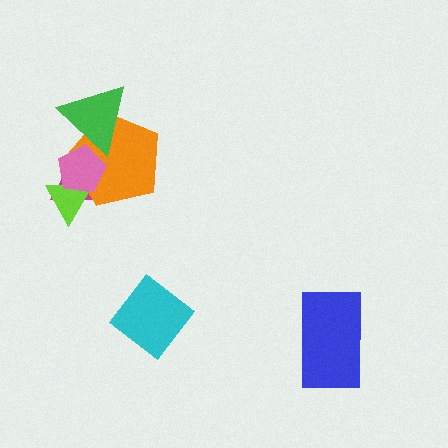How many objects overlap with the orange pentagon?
4 objects overlap with the orange pentagon.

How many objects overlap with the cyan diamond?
0 objects overlap with the cyan diamond.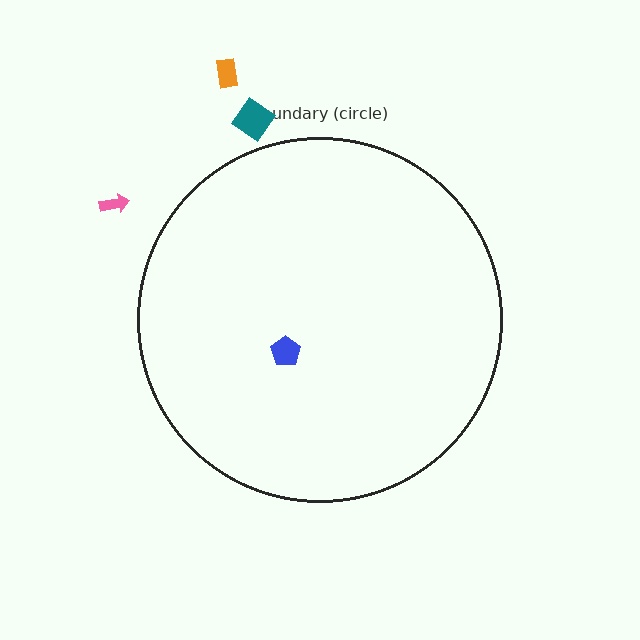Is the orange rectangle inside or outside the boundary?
Outside.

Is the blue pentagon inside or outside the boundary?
Inside.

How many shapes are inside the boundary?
1 inside, 3 outside.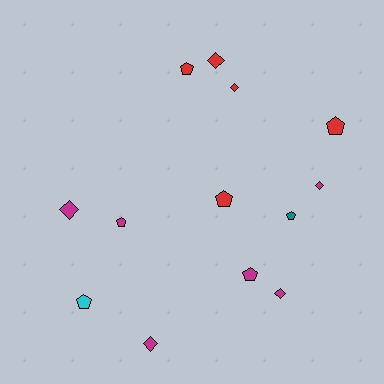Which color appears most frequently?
Magenta, with 6 objects.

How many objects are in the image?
There are 13 objects.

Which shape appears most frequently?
Pentagon, with 7 objects.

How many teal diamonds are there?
There are no teal diamonds.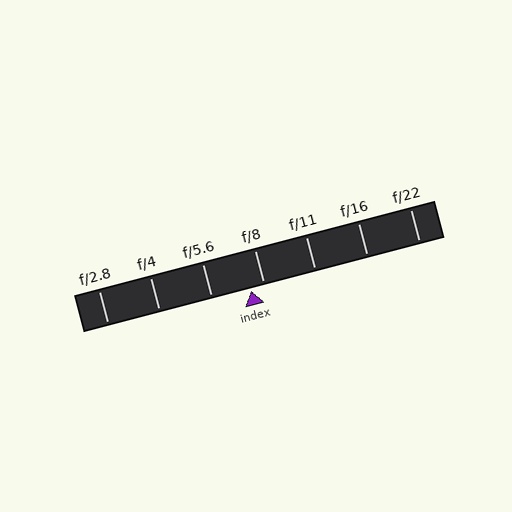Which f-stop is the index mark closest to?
The index mark is closest to f/8.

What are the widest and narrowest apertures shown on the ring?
The widest aperture shown is f/2.8 and the narrowest is f/22.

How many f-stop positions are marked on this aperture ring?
There are 7 f-stop positions marked.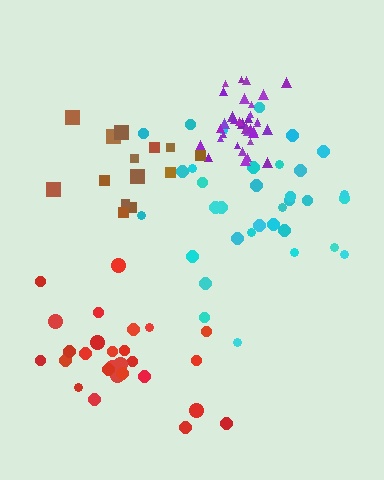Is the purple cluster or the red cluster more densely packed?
Purple.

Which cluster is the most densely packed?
Purple.